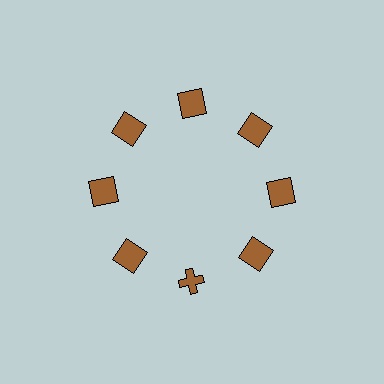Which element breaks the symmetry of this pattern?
The brown cross at roughly the 6 o'clock position breaks the symmetry. All other shapes are brown squares.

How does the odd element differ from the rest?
It has a different shape: cross instead of square.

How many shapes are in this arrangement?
There are 8 shapes arranged in a ring pattern.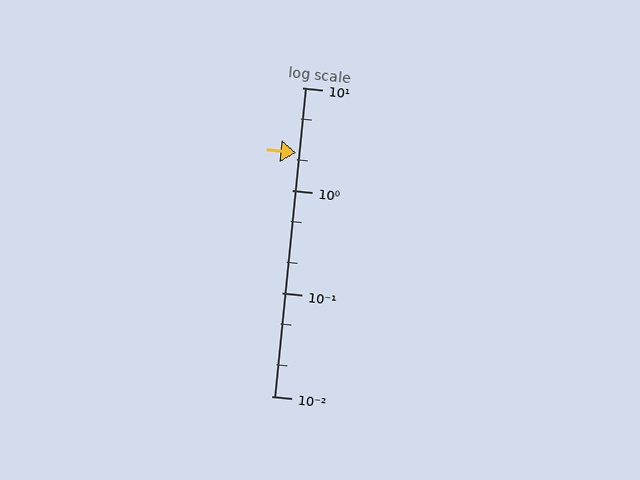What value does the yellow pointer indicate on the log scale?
The pointer indicates approximately 2.3.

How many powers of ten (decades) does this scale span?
The scale spans 3 decades, from 0.01 to 10.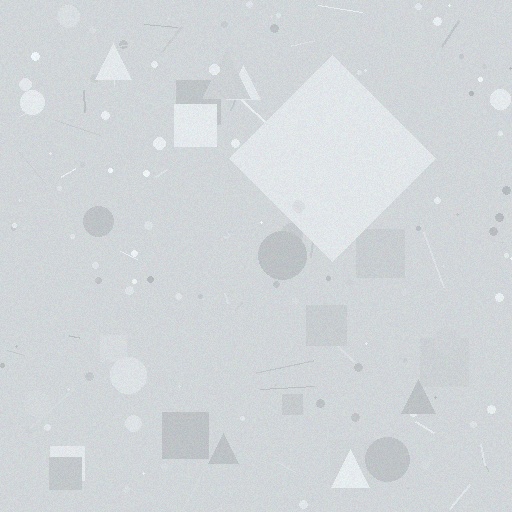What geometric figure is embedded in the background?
A diamond is embedded in the background.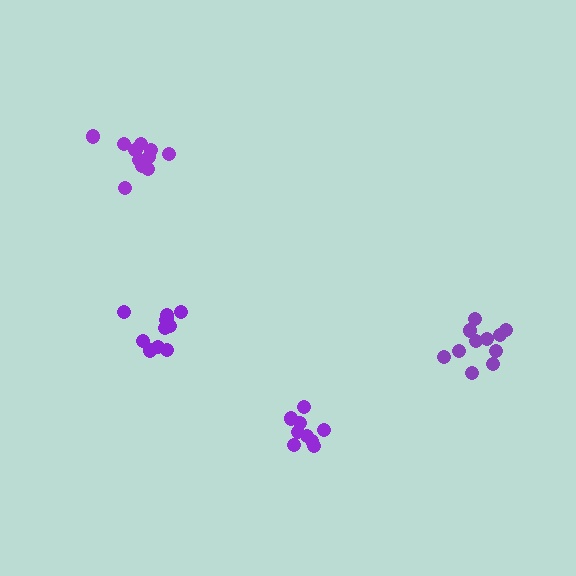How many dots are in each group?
Group 1: 9 dots, Group 2: 11 dots, Group 3: 11 dots, Group 4: 11 dots (42 total).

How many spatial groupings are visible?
There are 4 spatial groupings.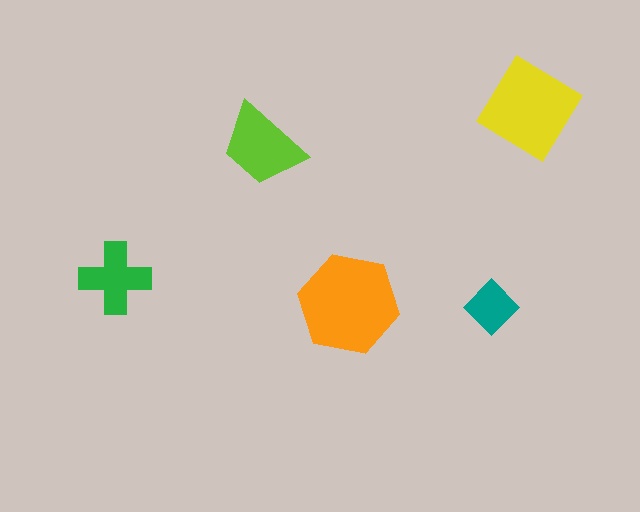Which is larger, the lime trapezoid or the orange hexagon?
The orange hexagon.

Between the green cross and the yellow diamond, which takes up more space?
The yellow diamond.